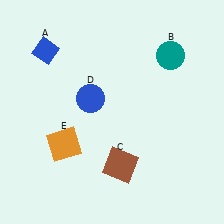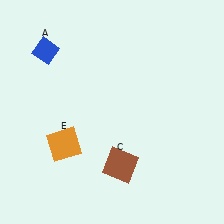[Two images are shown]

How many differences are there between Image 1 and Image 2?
There are 2 differences between the two images.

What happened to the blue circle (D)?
The blue circle (D) was removed in Image 2. It was in the top-left area of Image 1.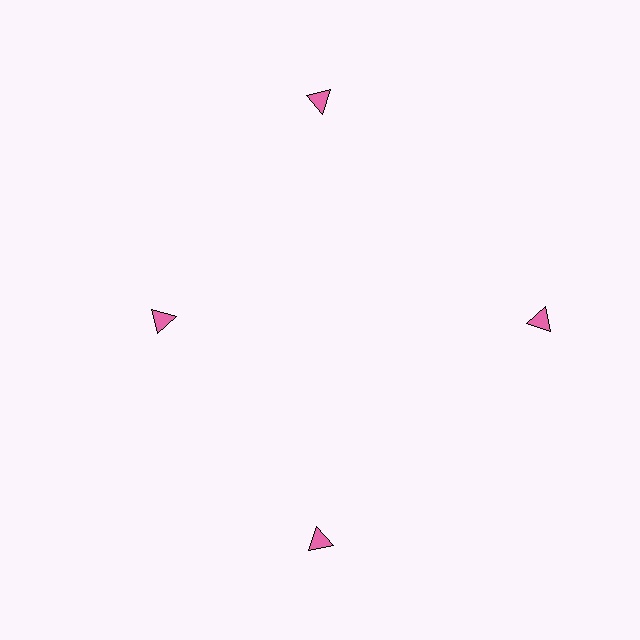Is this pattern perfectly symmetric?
No. The 4 pink triangles are arranged in a ring, but one element near the 9 o'clock position is pulled inward toward the center, breaking the 4-fold rotational symmetry.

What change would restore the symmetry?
The symmetry would be restored by moving it outward, back onto the ring so that all 4 triangles sit at equal angles and equal distance from the center.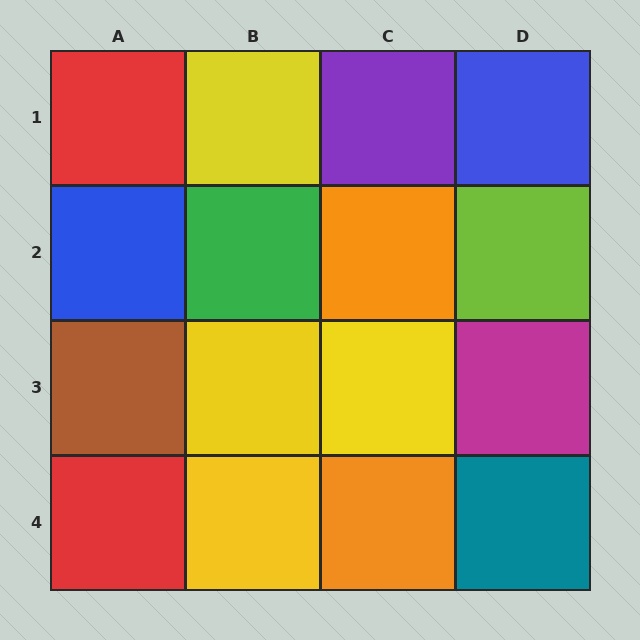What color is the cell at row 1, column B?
Yellow.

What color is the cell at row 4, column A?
Red.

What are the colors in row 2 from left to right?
Blue, green, orange, lime.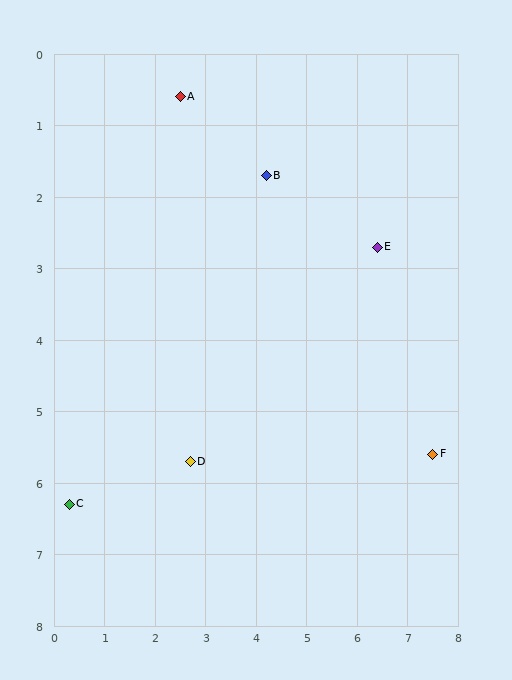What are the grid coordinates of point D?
Point D is at approximately (2.7, 5.7).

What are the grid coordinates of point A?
Point A is at approximately (2.5, 0.6).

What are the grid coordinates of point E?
Point E is at approximately (6.4, 2.7).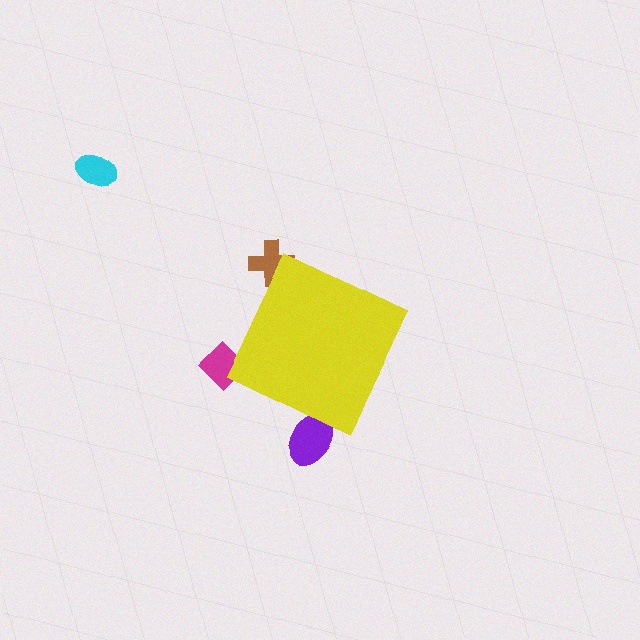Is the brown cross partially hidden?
Yes, the brown cross is partially hidden behind the yellow diamond.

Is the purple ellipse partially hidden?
Yes, the purple ellipse is partially hidden behind the yellow diamond.